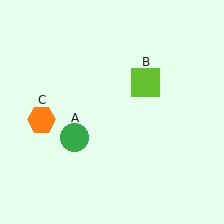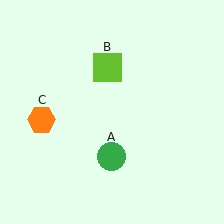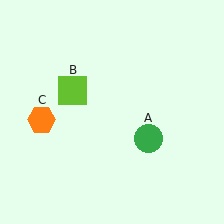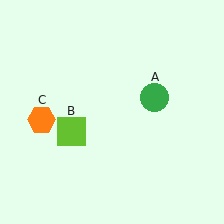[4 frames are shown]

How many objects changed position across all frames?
2 objects changed position: green circle (object A), lime square (object B).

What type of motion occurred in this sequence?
The green circle (object A), lime square (object B) rotated counterclockwise around the center of the scene.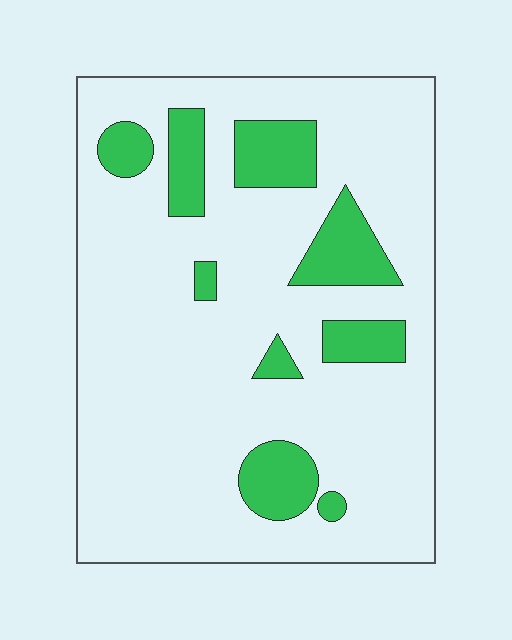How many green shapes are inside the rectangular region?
9.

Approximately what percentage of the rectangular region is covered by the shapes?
Approximately 15%.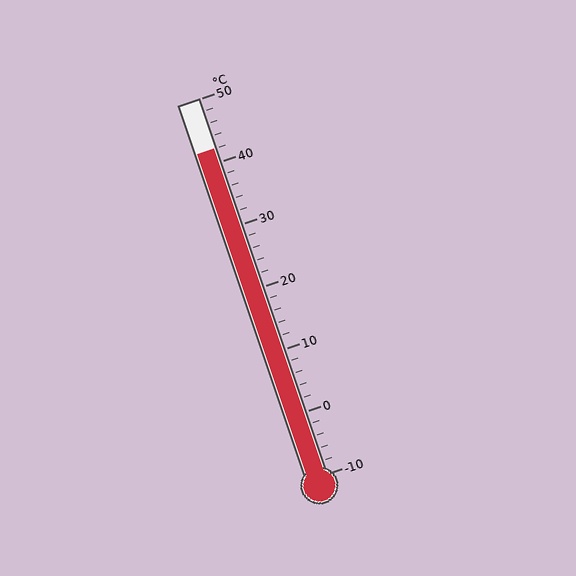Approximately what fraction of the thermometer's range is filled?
The thermometer is filled to approximately 85% of its range.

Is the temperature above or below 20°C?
The temperature is above 20°C.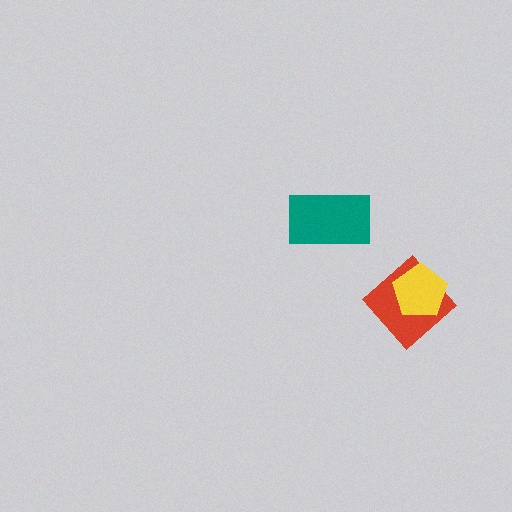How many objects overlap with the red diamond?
1 object overlaps with the red diamond.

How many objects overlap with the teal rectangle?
0 objects overlap with the teal rectangle.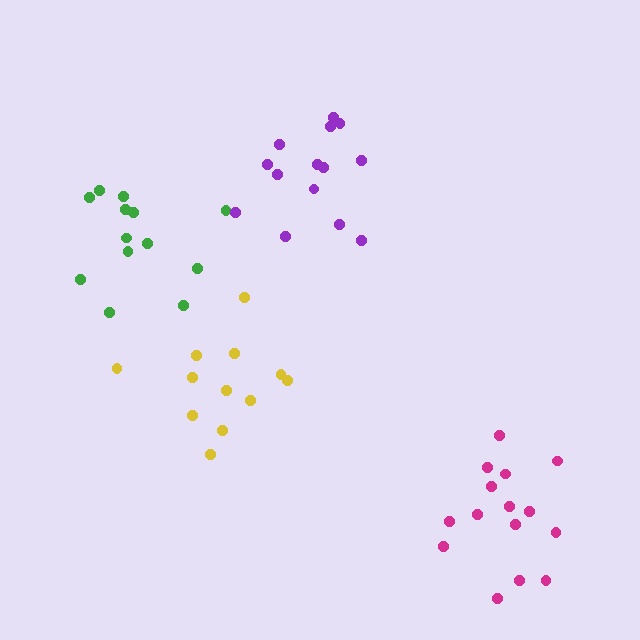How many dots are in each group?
Group 1: 15 dots, Group 2: 13 dots, Group 3: 12 dots, Group 4: 14 dots (54 total).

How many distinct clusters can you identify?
There are 4 distinct clusters.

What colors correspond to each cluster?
The clusters are colored: magenta, green, yellow, purple.